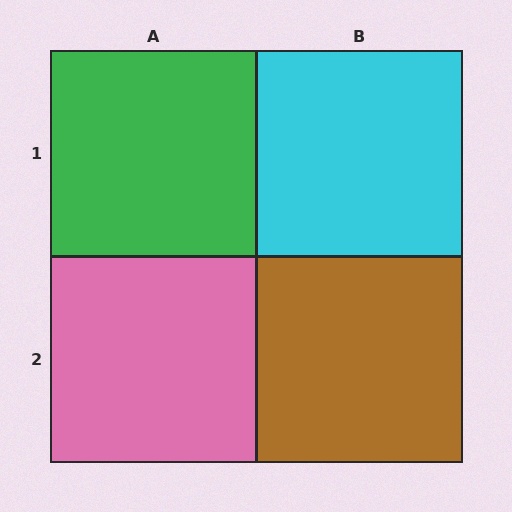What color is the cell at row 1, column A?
Green.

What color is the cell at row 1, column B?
Cyan.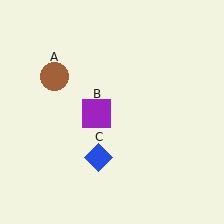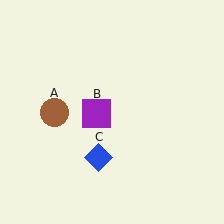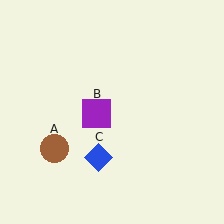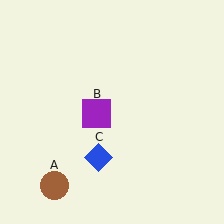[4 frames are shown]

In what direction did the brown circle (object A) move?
The brown circle (object A) moved down.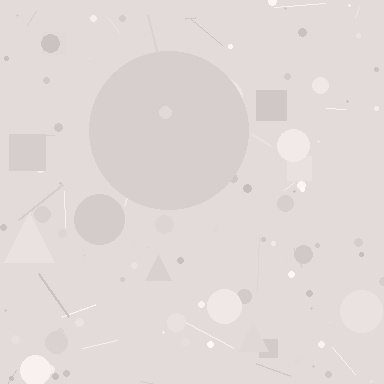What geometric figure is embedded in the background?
A circle is embedded in the background.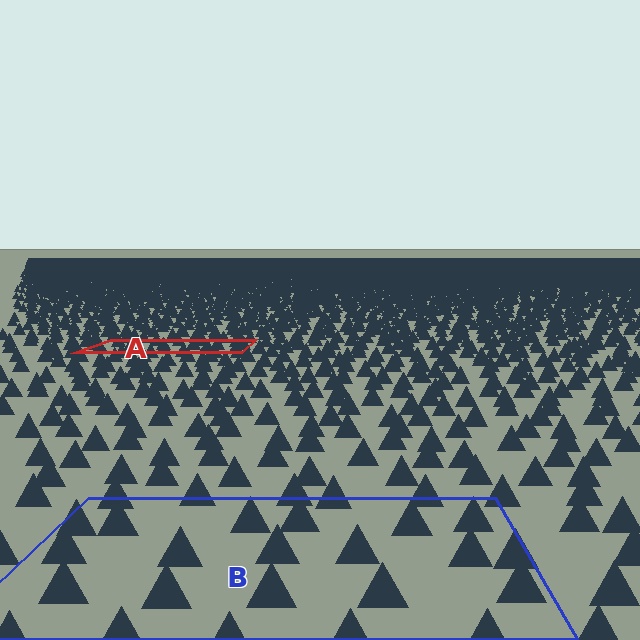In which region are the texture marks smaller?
The texture marks are smaller in region A, because it is farther away.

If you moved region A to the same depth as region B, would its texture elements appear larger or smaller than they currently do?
They would appear larger. At a closer depth, the same texture elements are projected at a bigger on-screen size.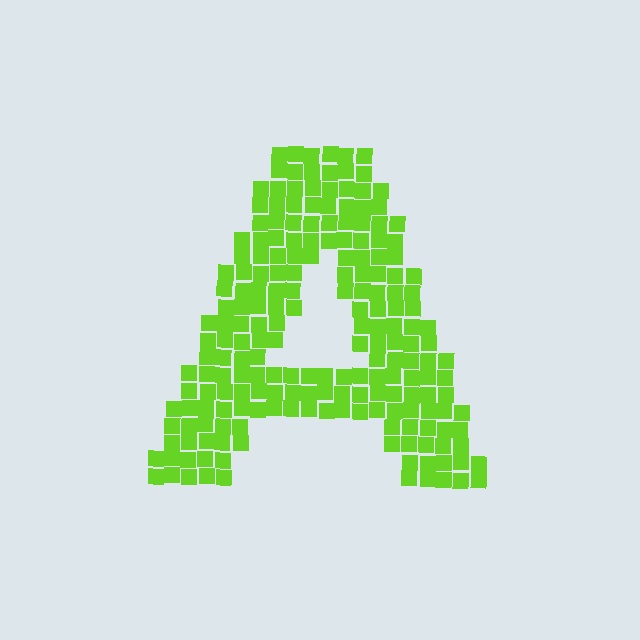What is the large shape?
The large shape is the letter A.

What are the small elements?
The small elements are squares.